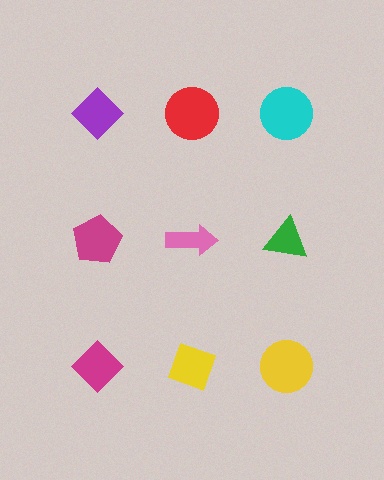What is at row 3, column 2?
A yellow diamond.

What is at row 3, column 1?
A magenta diamond.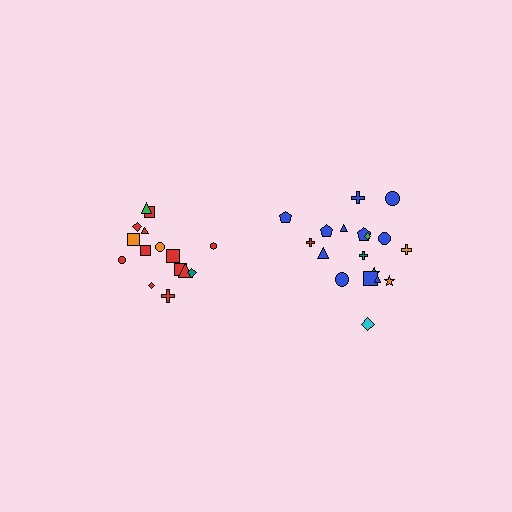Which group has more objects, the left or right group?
The right group.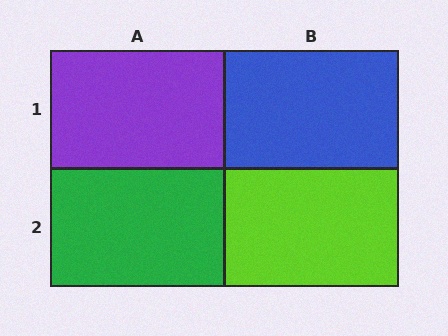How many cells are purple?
1 cell is purple.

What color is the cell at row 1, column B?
Blue.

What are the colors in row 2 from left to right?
Green, lime.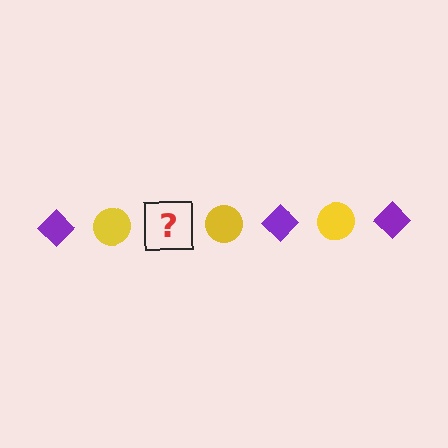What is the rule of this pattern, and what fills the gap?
The rule is that the pattern alternates between purple diamond and yellow circle. The gap should be filled with a purple diamond.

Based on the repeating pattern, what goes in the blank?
The blank should be a purple diamond.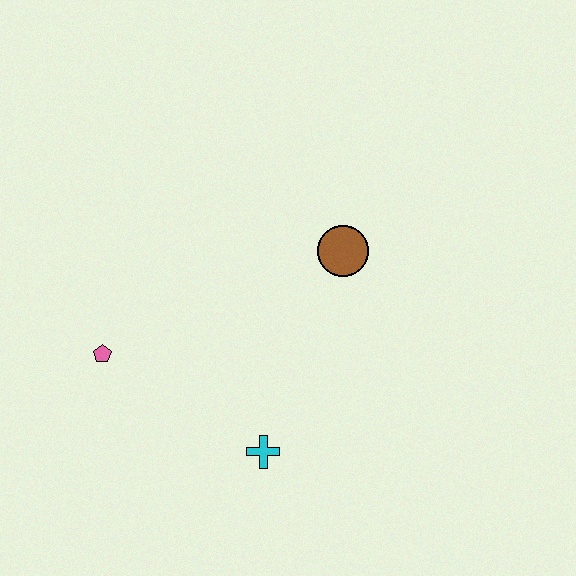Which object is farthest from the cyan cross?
The brown circle is farthest from the cyan cross.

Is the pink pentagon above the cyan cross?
Yes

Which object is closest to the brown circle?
The cyan cross is closest to the brown circle.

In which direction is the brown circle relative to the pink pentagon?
The brown circle is to the right of the pink pentagon.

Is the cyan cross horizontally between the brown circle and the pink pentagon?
Yes